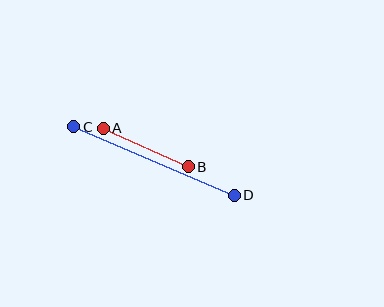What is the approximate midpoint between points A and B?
The midpoint is at approximately (146, 147) pixels.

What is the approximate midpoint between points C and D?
The midpoint is at approximately (154, 161) pixels.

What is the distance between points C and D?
The distance is approximately 174 pixels.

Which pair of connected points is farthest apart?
Points C and D are farthest apart.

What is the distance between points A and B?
The distance is approximately 93 pixels.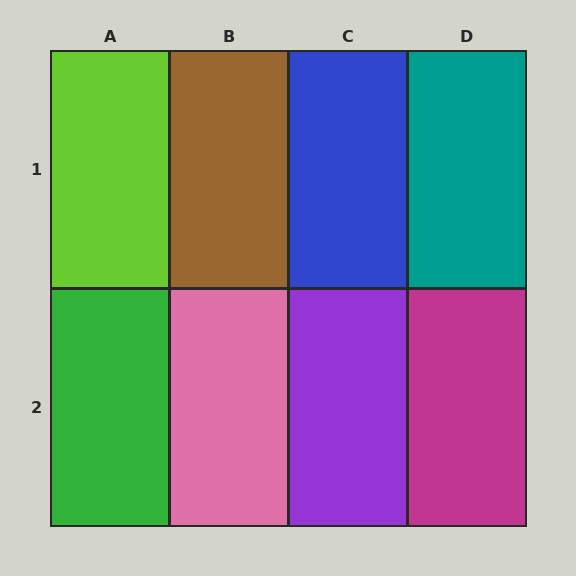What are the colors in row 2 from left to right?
Green, pink, purple, magenta.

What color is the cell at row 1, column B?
Brown.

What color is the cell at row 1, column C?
Blue.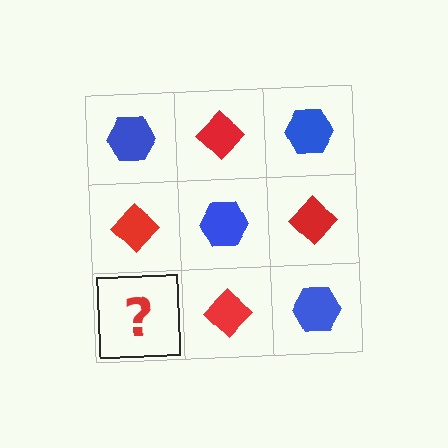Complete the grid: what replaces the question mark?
The question mark should be replaced with a blue hexagon.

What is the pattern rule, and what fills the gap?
The rule is that it alternates blue hexagon and red diamond in a checkerboard pattern. The gap should be filled with a blue hexagon.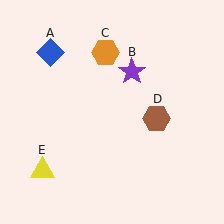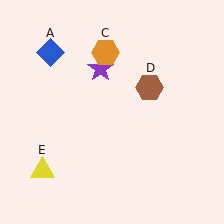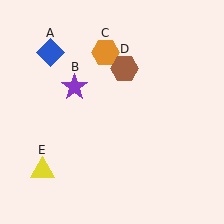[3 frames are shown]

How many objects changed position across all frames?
2 objects changed position: purple star (object B), brown hexagon (object D).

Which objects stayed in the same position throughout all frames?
Blue diamond (object A) and orange hexagon (object C) and yellow triangle (object E) remained stationary.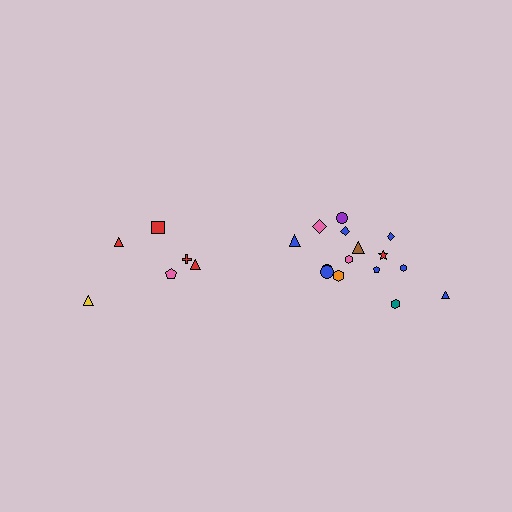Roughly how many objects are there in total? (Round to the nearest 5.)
Roughly 20 objects in total.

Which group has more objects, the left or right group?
The right group.